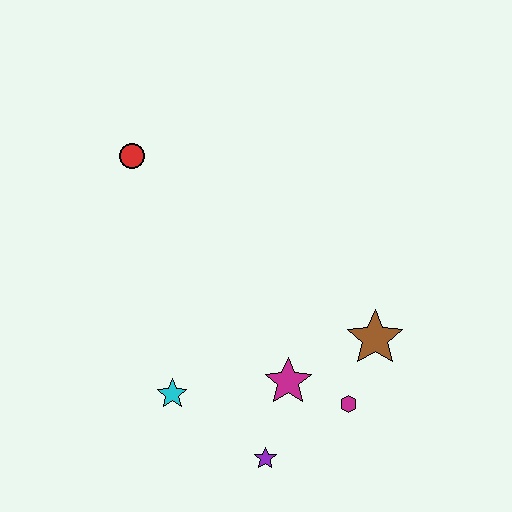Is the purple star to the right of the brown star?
No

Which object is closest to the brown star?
The magenta hexagon is closest to the brown star.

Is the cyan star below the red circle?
Yes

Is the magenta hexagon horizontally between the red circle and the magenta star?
No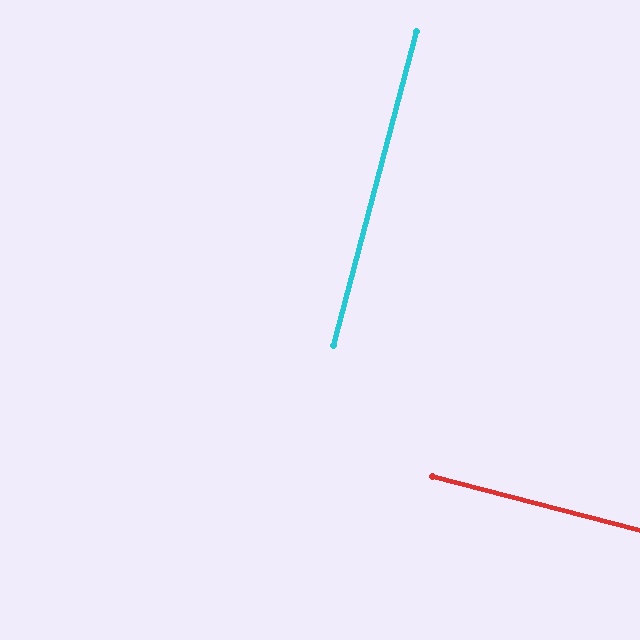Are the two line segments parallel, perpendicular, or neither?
Perpendicular — they meet at approximately 90°.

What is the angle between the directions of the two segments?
Approximately 90 degrees.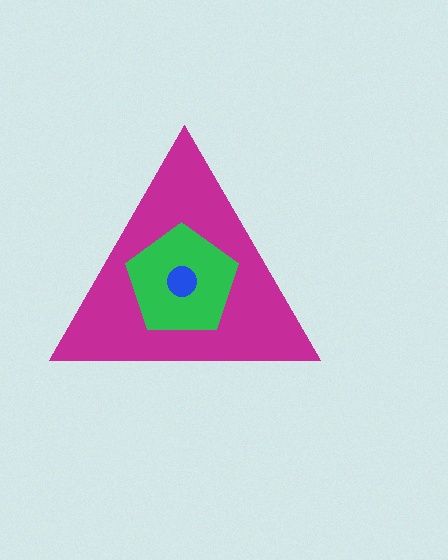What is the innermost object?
The blue circle.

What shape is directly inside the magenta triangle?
The green pentagon.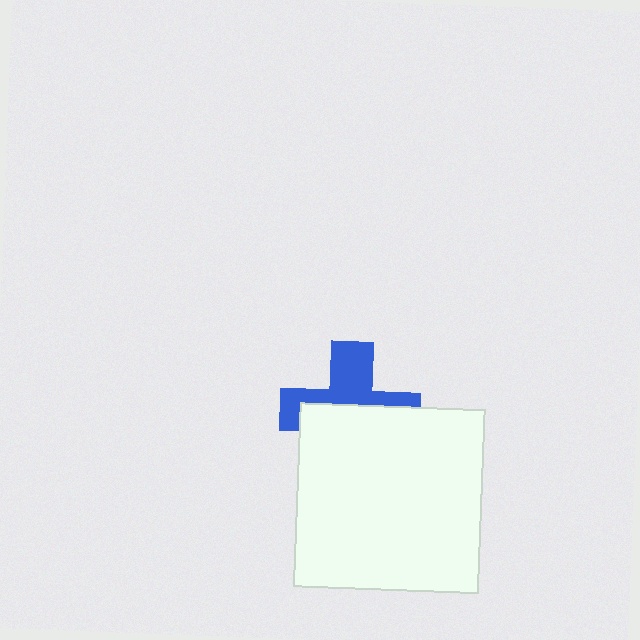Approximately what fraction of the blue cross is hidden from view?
Roughly 54% of the blue cross is hidden behind the white square.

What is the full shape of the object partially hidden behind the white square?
The partially hidden object is a blue cross.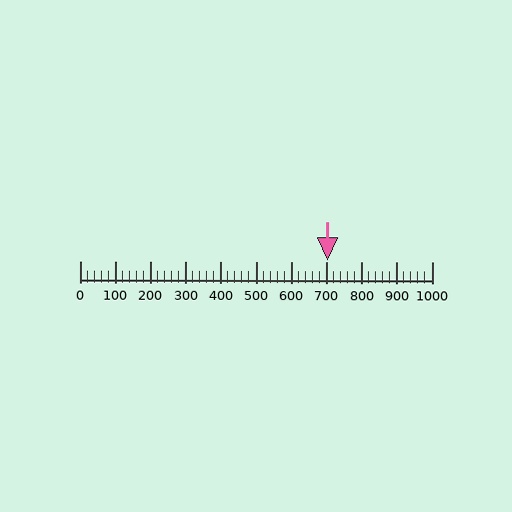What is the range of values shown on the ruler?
The ruler shows values from 0 to 1000.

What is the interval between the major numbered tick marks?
The major tick marks are spaced 100 units apart.